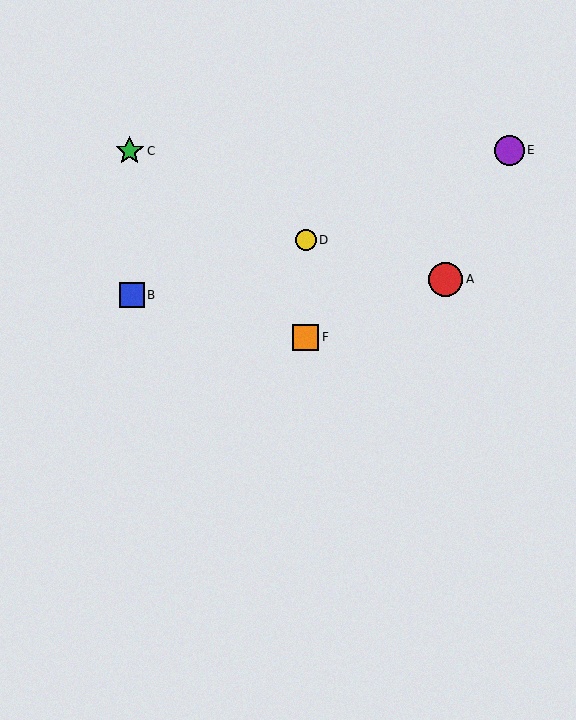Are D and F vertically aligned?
Yes, both are at x≈306.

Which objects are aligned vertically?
Objects D, F are aligned vertically.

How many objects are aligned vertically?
2 objects (D, F) are aligned vertically.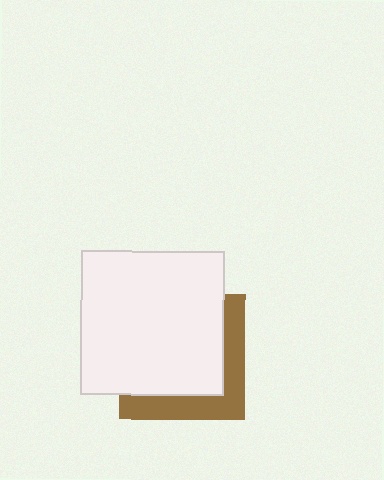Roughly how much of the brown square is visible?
A small part of it is visible (roughly 32%).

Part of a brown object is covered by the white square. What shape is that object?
It is a square.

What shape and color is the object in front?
The object in front is a white square.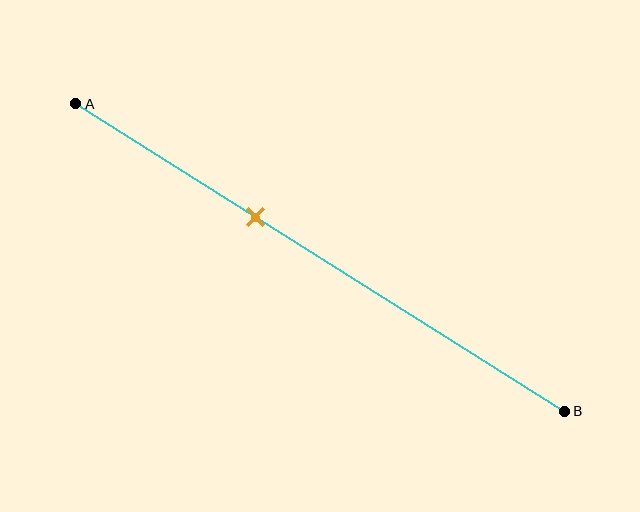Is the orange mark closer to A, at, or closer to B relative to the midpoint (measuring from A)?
The orange mark is closer to point A than the midpoint of segment AB.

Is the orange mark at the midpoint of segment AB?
No, the mark is at about 35% from A, not at the 50% midpoint.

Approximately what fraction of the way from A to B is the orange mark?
The orange mark is approximately 35% of the way from A to B.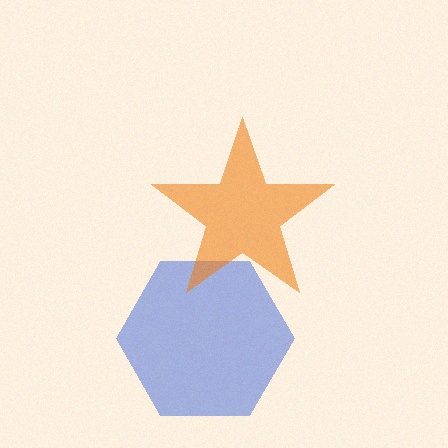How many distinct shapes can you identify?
There are 2 distinct shapes: a blue hexagon, an orange star.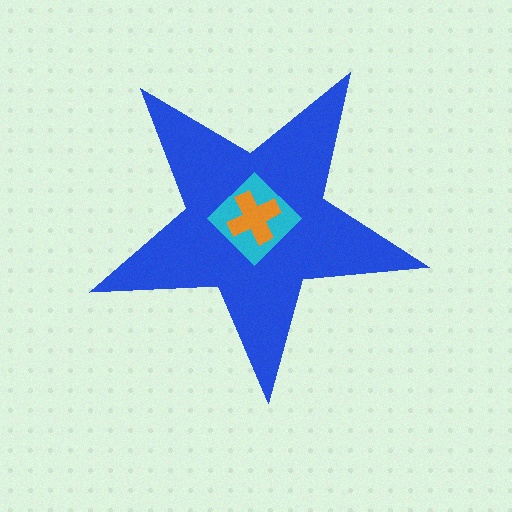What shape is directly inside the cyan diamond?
The orange cross.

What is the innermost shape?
The orange cross.